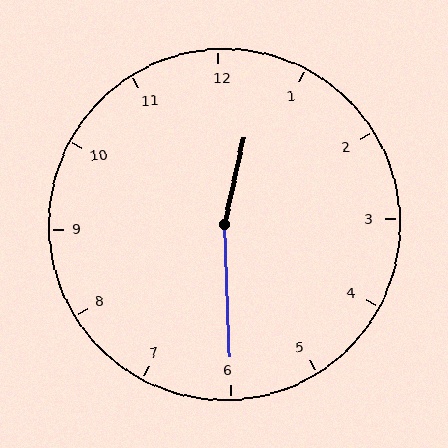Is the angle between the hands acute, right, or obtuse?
It is obtuse.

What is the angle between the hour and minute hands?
Approximately 165 degrees.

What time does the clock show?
12:30.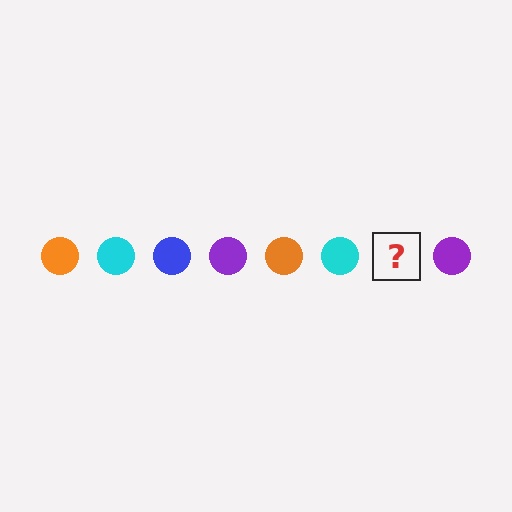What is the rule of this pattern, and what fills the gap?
The rule is that the pattern cycles through orange, cyan, blue, purple circles. The gap should be filled with a blue circle.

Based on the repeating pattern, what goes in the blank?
The blank should be a blue circle.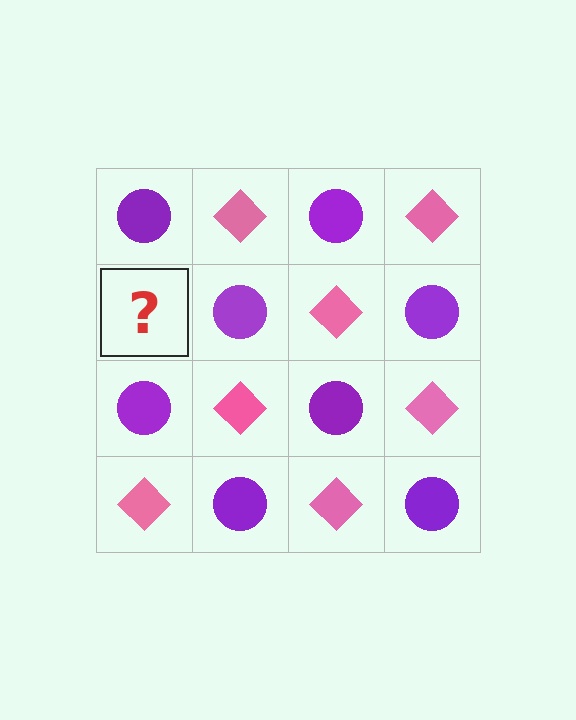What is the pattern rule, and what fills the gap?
The rule is that it alternates purple circle and pink diamond in a checkerboard pattern. The gap should be filled with a pink diamond.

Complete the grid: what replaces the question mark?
The question mark should be replaced with a pink diamond.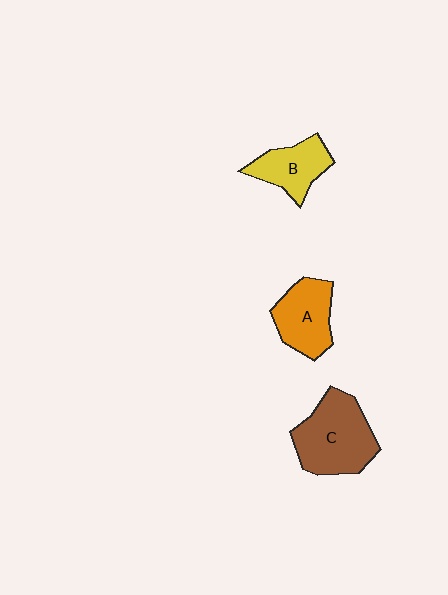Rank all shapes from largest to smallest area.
From largest to smallest: C (brown), A (orange), B (yellow).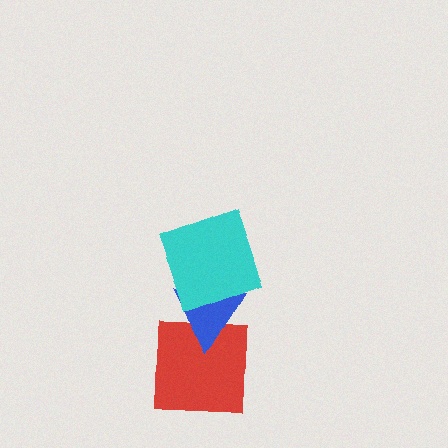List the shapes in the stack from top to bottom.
From top to bottom: the cyan square, the blue triangle, the red square.